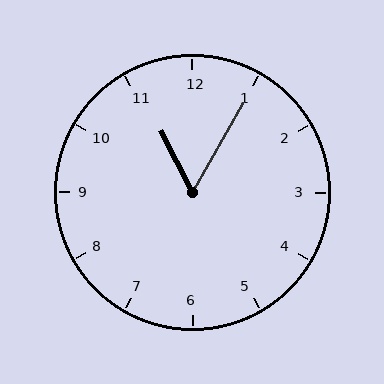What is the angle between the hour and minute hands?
Approximately 58 degrees.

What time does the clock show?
11:05.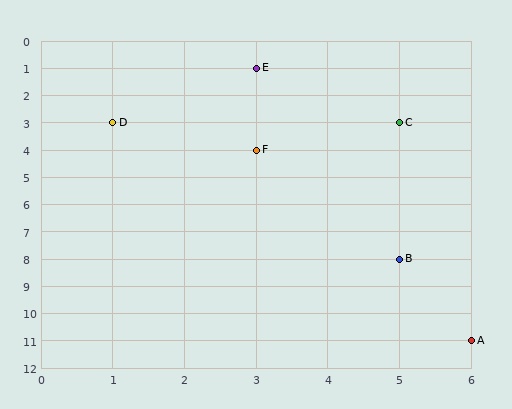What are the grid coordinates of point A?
Point A is at grid coordinates (6, 11).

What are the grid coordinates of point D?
Point D is at grid coordinates (1, 3).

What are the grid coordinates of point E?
Point E is at grid coordinates (3, 1).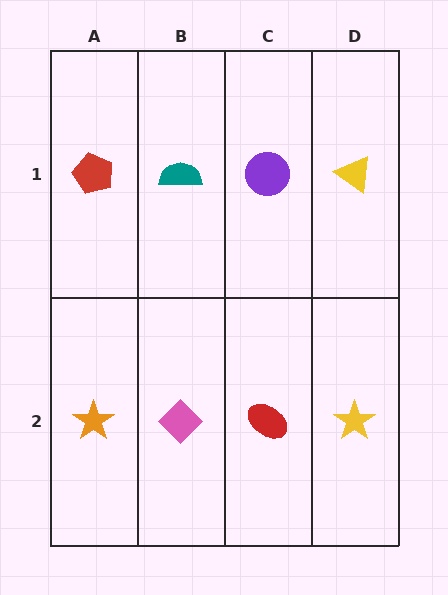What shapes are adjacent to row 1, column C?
A red ellipse (row 2, column C), a teal semicircle (row 1, column B), a yellow triangle (row 1, column D).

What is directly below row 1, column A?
An orange star.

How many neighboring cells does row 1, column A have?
2.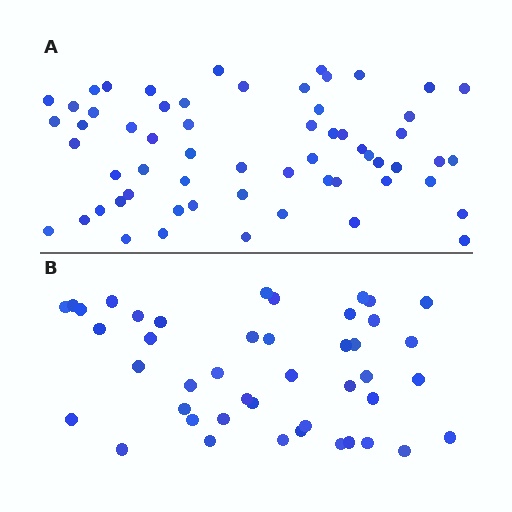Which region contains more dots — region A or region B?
Region A (the top region) has more dots.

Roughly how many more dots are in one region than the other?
Region A has approximately 15 more dots than region B.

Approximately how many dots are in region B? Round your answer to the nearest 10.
About 40 dots. (The exact count is 44, which rounds to 40.)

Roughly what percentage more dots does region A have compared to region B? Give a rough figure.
About 35% more.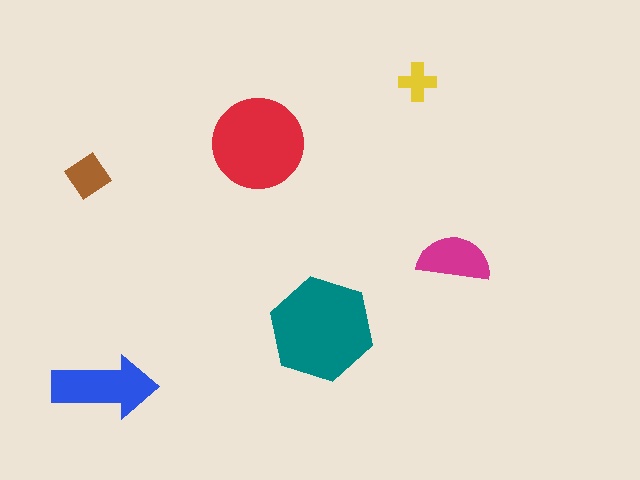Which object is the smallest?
The yellow cross.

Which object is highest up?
The yellow cross is topmost.